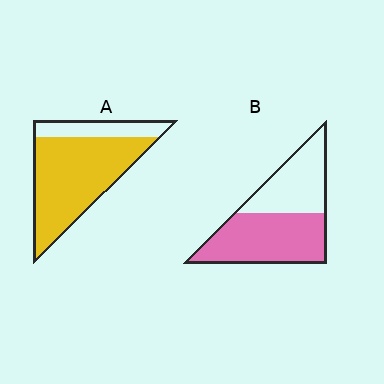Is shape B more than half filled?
Yes.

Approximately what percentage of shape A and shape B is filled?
A is approximately 80% and B is approximately 60%.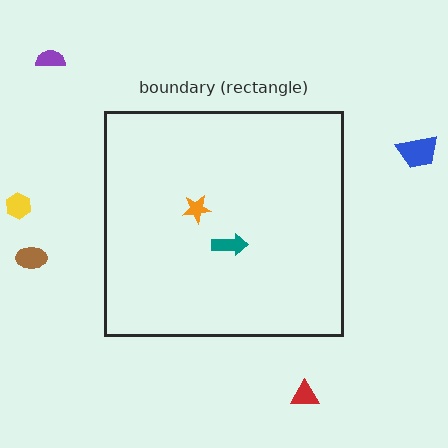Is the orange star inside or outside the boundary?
Inside.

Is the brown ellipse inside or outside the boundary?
Outside.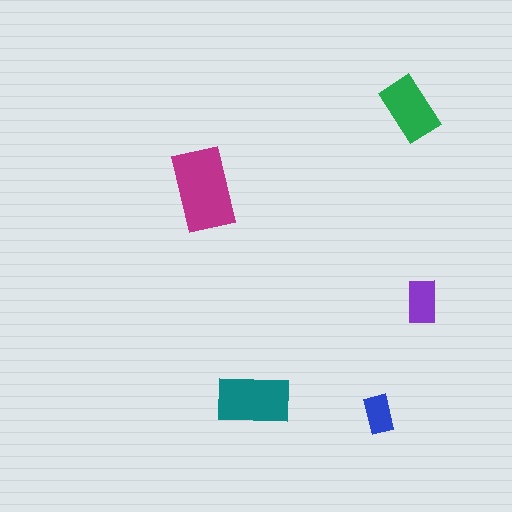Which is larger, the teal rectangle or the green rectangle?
The teal one.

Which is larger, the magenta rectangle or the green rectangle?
The magenta one.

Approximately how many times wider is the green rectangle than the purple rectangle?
About 1.5 times wider.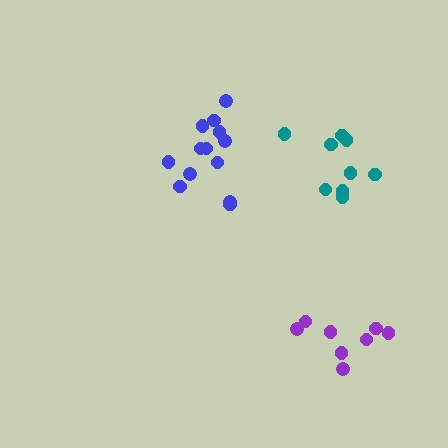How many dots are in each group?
Group 1: 8 dots, Group 2: 9 dots, Group 3: 13 dots (30 total).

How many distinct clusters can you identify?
There are 3 distinct clusters.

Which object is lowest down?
The purple cluster is bottommost.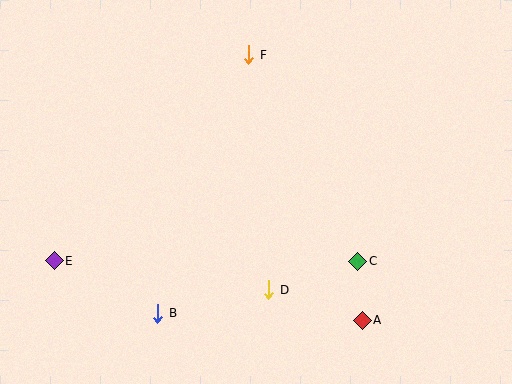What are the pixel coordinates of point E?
Point E is at (54, 261).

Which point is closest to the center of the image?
Point D at (269, 290) is closest to the center.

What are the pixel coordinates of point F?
Point F is at (249, 55).